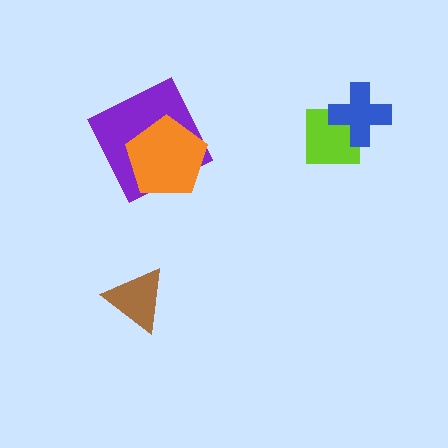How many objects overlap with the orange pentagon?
1 object overlaps with the orange pentagon.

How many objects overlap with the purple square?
1 object overlaps with the purple square.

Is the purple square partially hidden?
Yes, it is partially covered by another shape.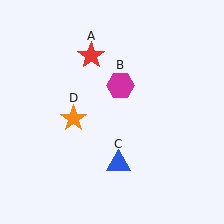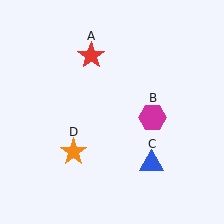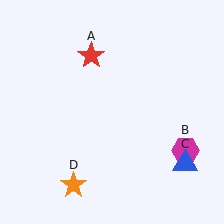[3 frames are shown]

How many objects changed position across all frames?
3 objects changed position: magenta hexagon (object B), blue triangle (object C), orange star (object D).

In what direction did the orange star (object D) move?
The orange star (object D) moved down.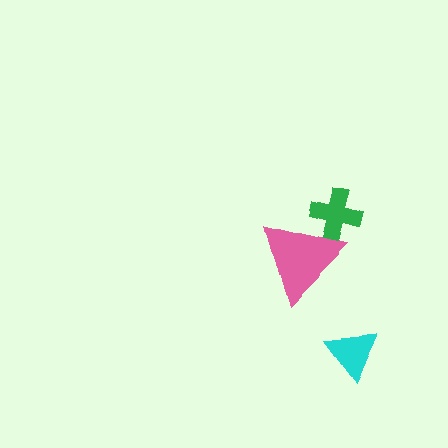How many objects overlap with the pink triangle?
1 object overlaps with the pink triangle.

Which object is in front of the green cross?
The pink triangle is in front of the green cross.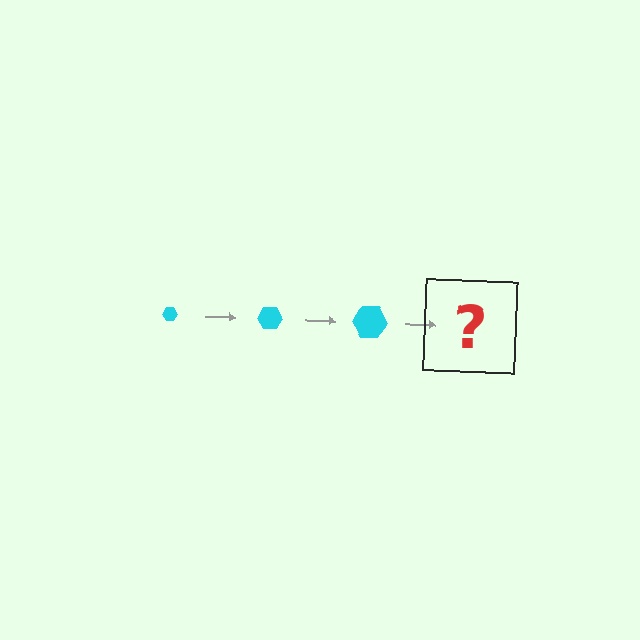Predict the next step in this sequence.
The next step is a cyan hexagon, larger than the previous one.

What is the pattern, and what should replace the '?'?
The pattern is that the hexagon gets progressively larger each step. The '?' should be a cyan hexagon, larger than the previous one.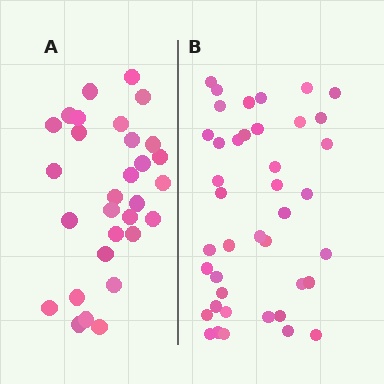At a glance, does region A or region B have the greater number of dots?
Region B (the right region) has more dots.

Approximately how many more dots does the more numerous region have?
Region B has roughly 12 or so more dots than region A.